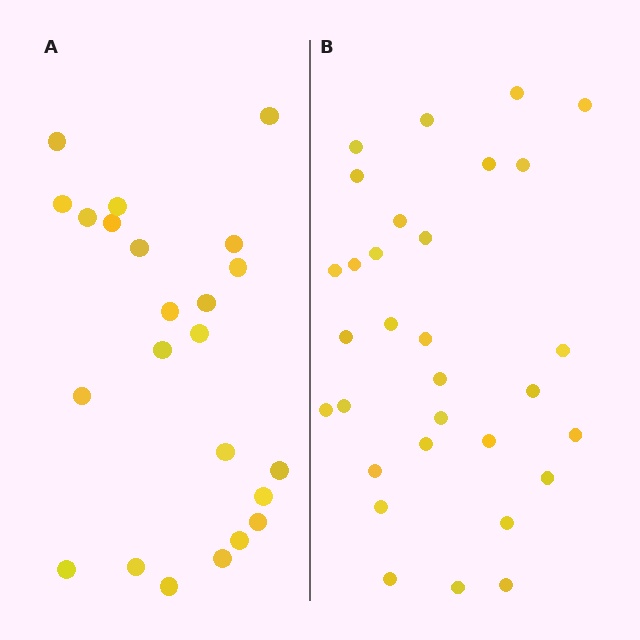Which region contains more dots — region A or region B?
Region B (the right region) has more dots.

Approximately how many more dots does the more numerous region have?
Region B has roughly 8 or so more dots than region A.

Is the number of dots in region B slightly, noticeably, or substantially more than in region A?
Region B has noticeably more, but not dramatically so. The ratio is roughly 1.3 to 1.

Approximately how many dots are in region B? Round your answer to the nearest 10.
About 30 dots. (The exact count is 31, which rounds to 30.)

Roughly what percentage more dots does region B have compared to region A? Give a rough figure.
About 35% more.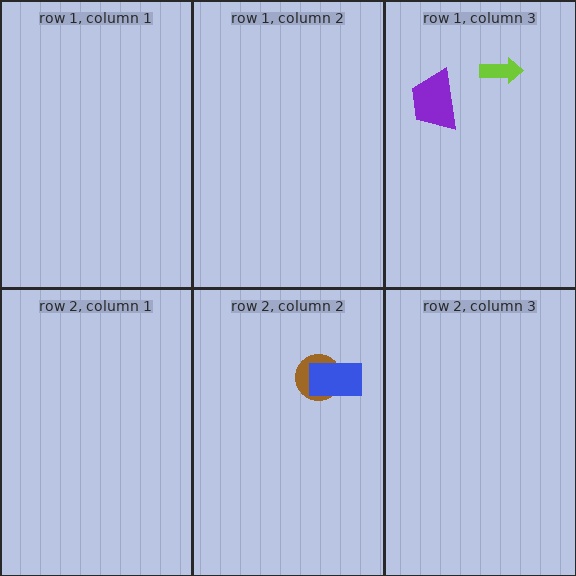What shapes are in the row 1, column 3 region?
The lime arrow, the purple trapezoid.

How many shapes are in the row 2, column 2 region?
2.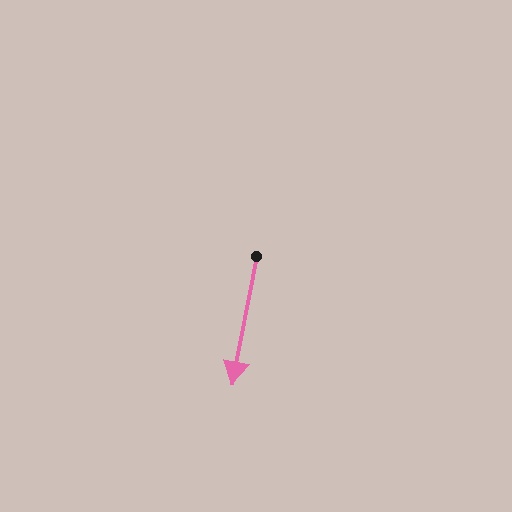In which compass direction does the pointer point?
South.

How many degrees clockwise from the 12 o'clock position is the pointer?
Approximately 191 degrees.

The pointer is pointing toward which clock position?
Roughly 6 o'clock.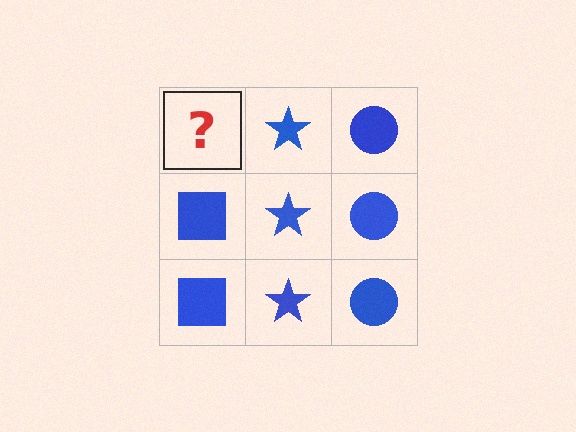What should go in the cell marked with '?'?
The missing cell should contain a blue square.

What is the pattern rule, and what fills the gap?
The rule is that each column has a consistent shape. The gap should be filled with a blue square.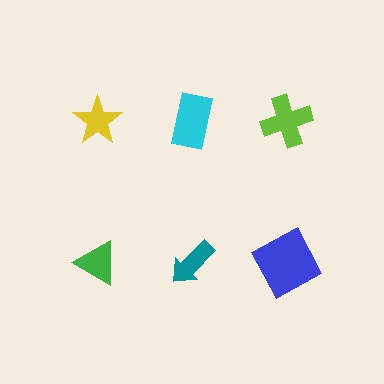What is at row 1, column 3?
A lime cross.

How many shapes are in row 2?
3 shapes.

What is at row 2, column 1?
A green triangle.